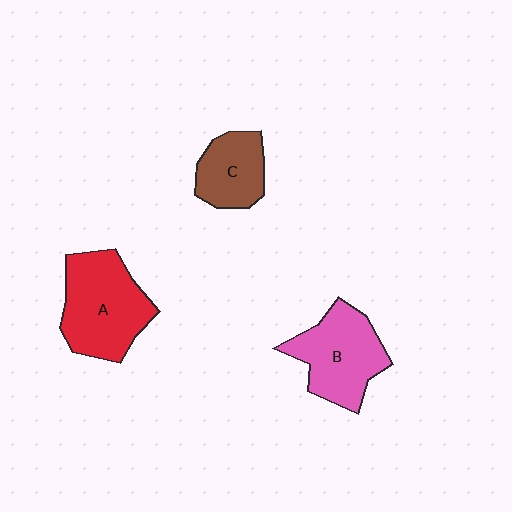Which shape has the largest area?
Shape A (red).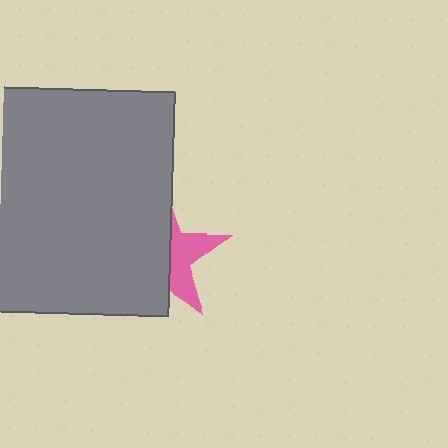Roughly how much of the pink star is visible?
A small part of it is visible (roughly 38%).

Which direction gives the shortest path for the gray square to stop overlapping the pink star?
Moving left gives the shortest separation.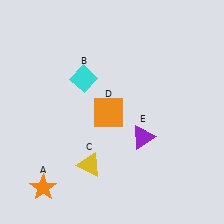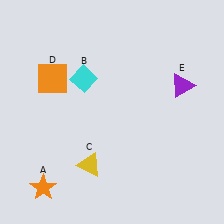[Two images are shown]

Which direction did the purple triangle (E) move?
The purple triangle (E) moved up.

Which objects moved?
The objects that moved are: the orange square (D), the purple triangle (E).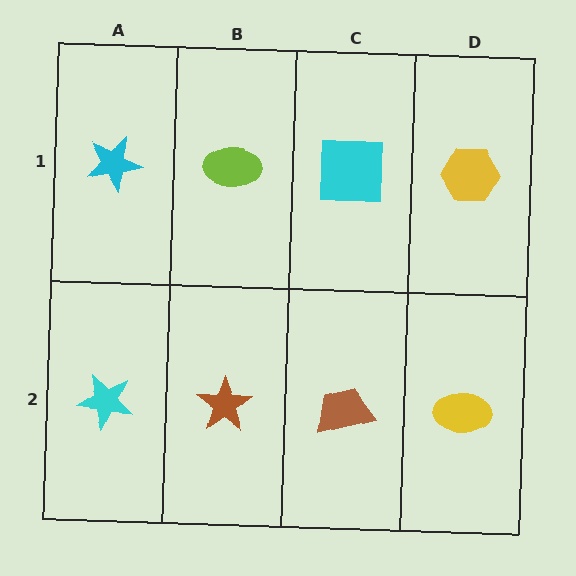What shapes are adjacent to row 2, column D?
A yellow hexagon (row 1, column D), a brown trapezoid (row 2, column C).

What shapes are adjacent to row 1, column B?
A brown star (row 2, column B), a cyan star (row 1, column A), a cyan square (row 1, column C).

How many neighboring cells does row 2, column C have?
3.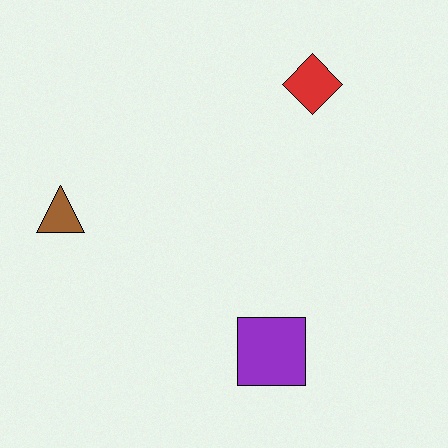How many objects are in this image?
There are 3 objects.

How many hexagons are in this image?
There are no hexagons.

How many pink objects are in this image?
There are no pink objects.